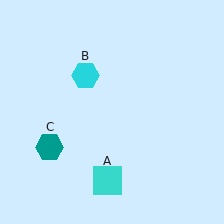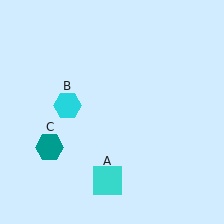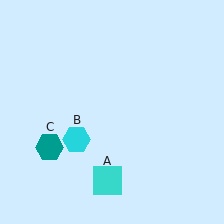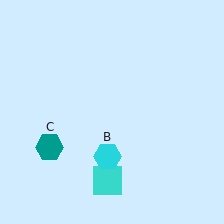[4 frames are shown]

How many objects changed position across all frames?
1 object changed position: cyan hexagon (object B).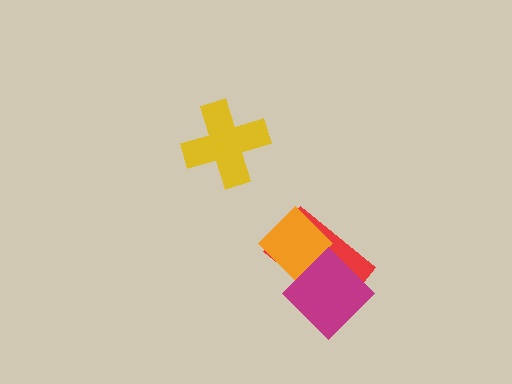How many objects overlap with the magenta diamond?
2 objects overlap with the magenta diamond.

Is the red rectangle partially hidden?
Yes, it is partially covered by another shape.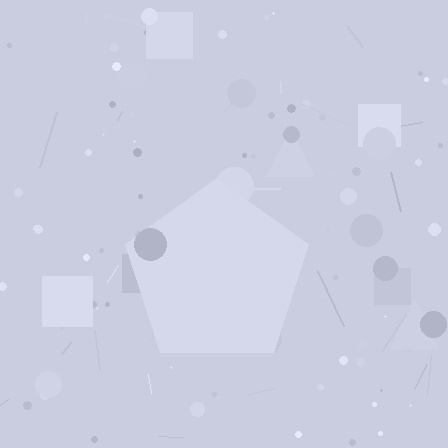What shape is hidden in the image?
A pentagon is hidden in the image.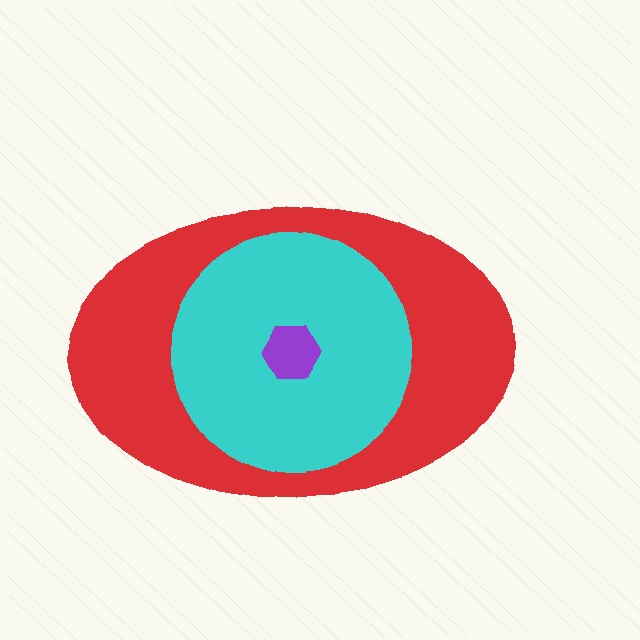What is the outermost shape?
The red ellipse.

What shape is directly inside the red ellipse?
The cyan circle.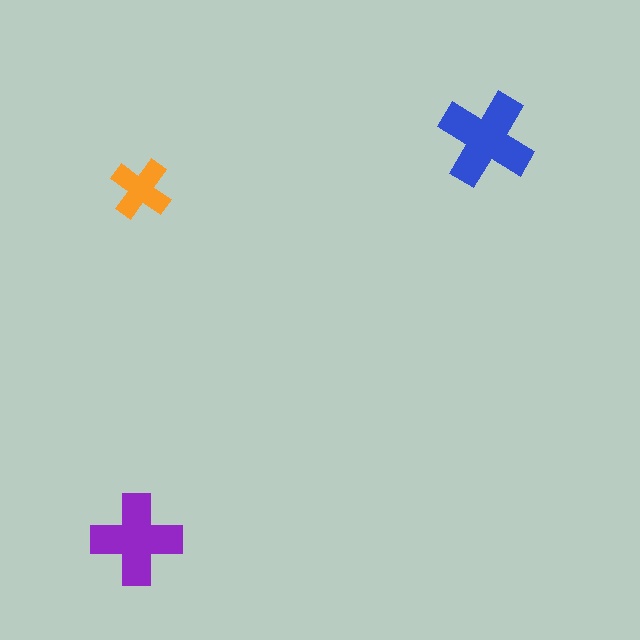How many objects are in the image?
There are 3 objects in the image.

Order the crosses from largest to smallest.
the blue one, the purple one, the orange one.